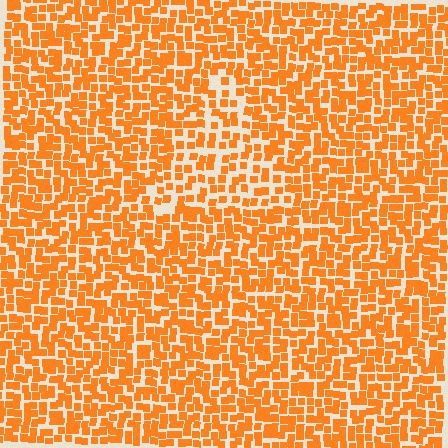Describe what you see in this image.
The image contains small orange elements arranged at two different densities. A triangle-shaped region is visible where the elements are less densely packed than the surrounding area.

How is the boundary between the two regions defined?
The boundary is defined by a change in element density (approximately 1.6x ratio). All elements are the same color, size, and shape.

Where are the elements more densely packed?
The elements are more densely packed outside the triangle boundary.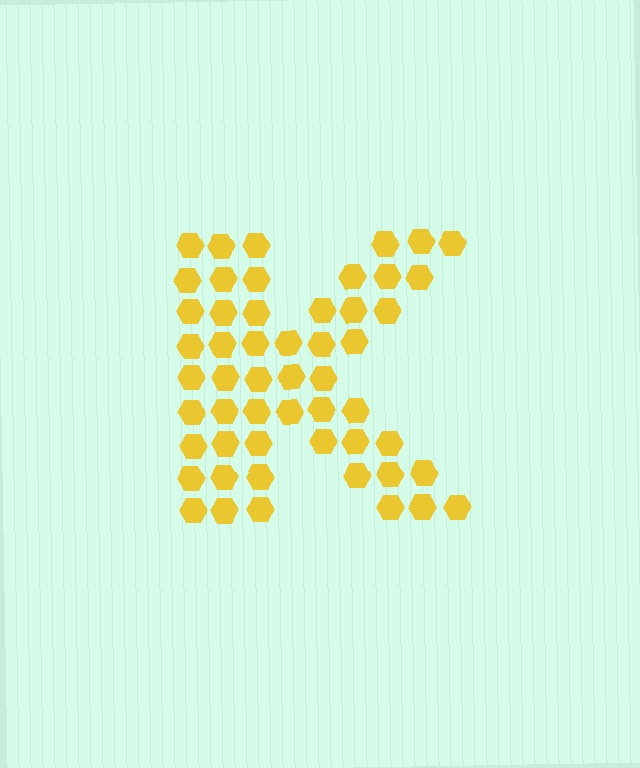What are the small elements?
The small elements are hexagons.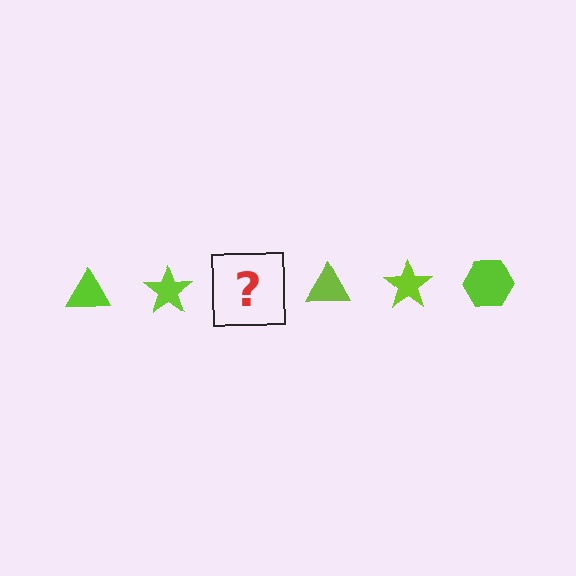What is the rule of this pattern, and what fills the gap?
The rule is that the pattern cycles through triangle, star, hexagon shapes in lime. The gap should be filled with a lime hexagon.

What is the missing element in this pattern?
The missing element is a lime hexagon.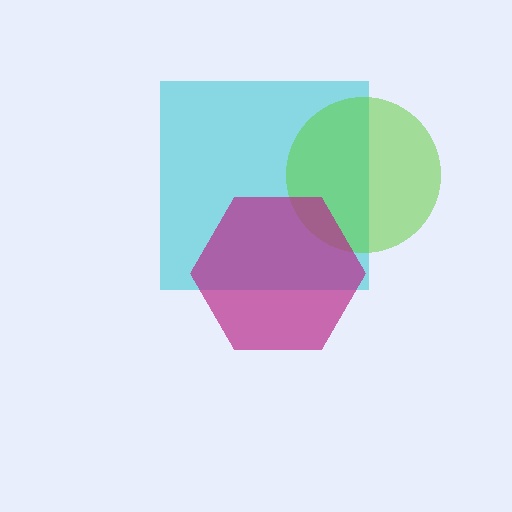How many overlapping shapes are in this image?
There are 3 overlapping shapes in the image.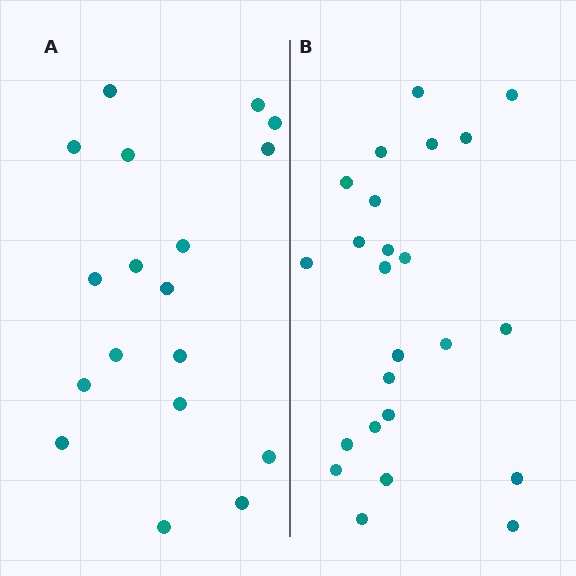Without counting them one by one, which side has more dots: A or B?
Region B (the right region) has more dots.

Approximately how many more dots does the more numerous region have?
Region B has about 6 more dots than region A.